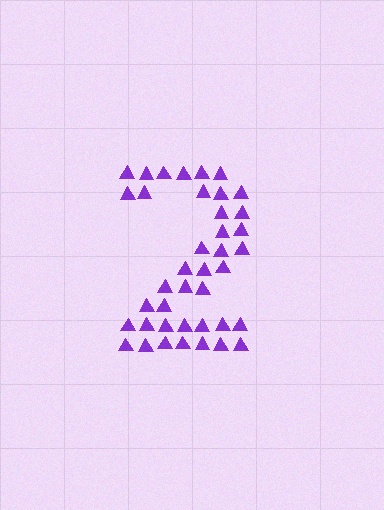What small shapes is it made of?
It is made of small triangles.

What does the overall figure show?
The overall figure shows the digit 2.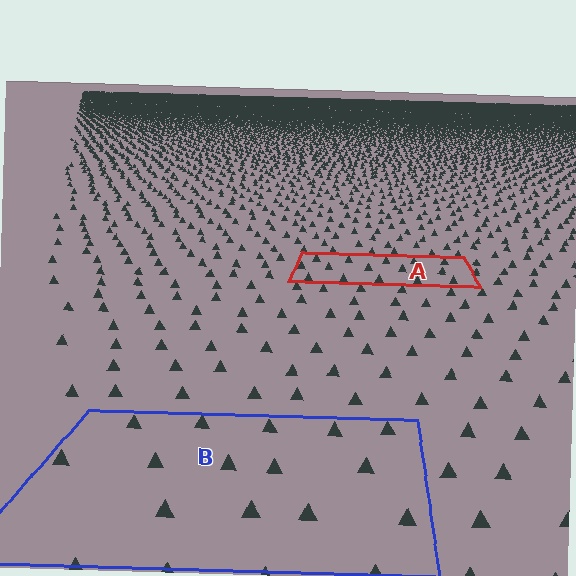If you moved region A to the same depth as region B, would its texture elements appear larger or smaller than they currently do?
They would appear larger. At a closer depth, the same texture elements are projected at a bigger on-screen size.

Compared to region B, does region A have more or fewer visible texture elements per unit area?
Region A has more texture elements per unit area — they are packed more densely because it is farther away.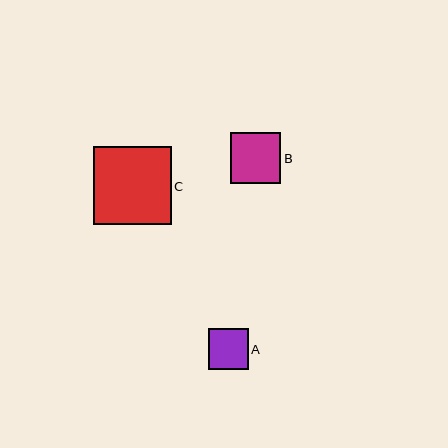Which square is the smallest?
Square A is the smallest with a size of approximately 40 pixels.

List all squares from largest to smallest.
From largest to smallest: C, B, A.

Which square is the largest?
Square C is the largest with a size of approximately 77 pixels.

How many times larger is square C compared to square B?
Square C is approximately 1.5 times the size of square B.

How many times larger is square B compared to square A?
Square B is approximately 1.3 times the size of square A.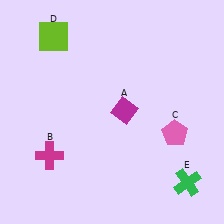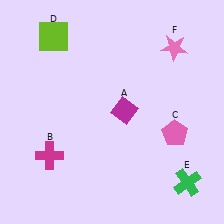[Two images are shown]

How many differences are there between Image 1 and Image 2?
There is 1 difference between the two images.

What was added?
A pink star (F) was added in Image 2.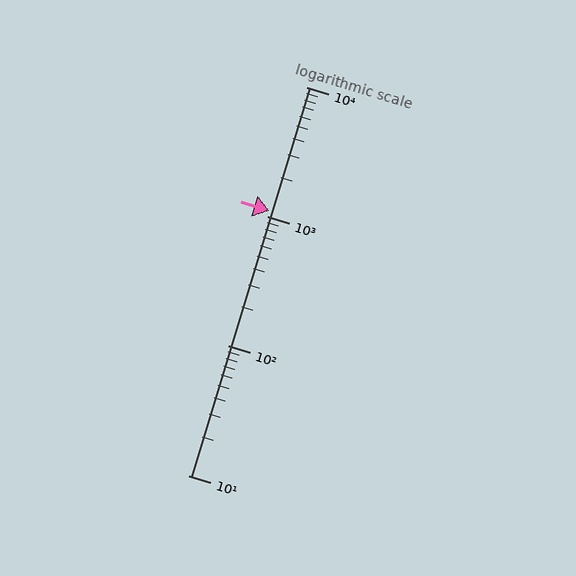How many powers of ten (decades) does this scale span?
The scale spans 3 decades, from 10 to 10000.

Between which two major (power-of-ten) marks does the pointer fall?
The pointer is between 1000 and 10000.